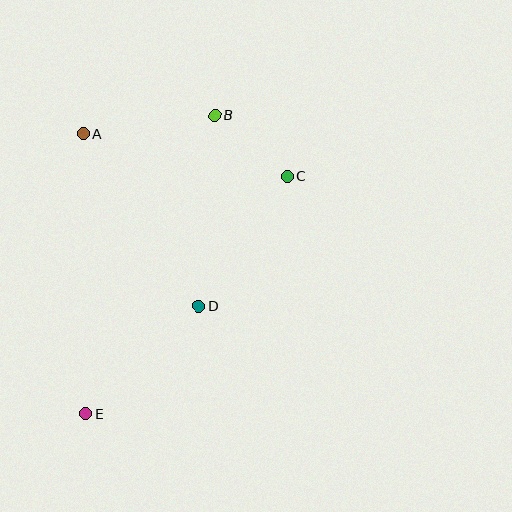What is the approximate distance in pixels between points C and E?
The distance between C and E is approximately 312 pixels.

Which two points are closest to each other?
Points B and C are closest to each other.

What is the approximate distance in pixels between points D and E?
The distance between D and E is approximately 156 pixels.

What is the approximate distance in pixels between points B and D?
The distance between B and D is approximately 191 pixels.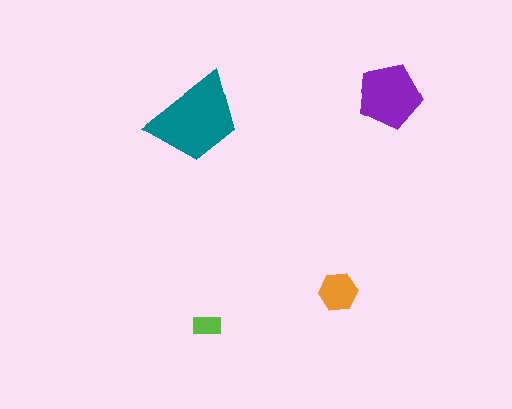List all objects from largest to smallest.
The teal trapezoid, the purple pentagon, the orange hexagon, the lime rectangle.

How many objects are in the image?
There are 4 objects in the image.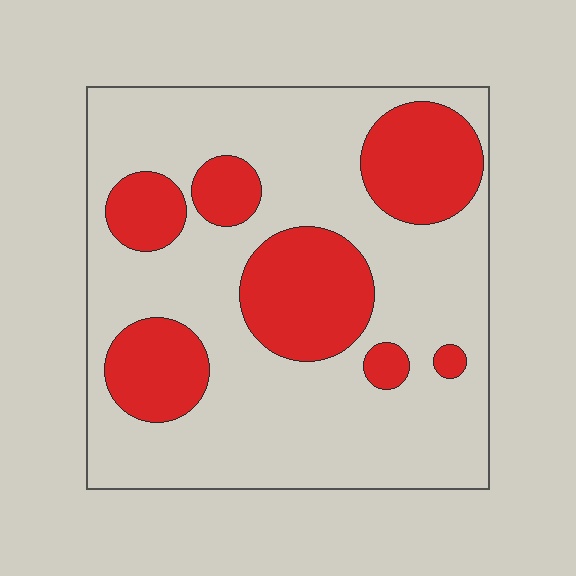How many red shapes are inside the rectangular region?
7.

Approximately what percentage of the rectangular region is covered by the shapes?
Approximately 30%.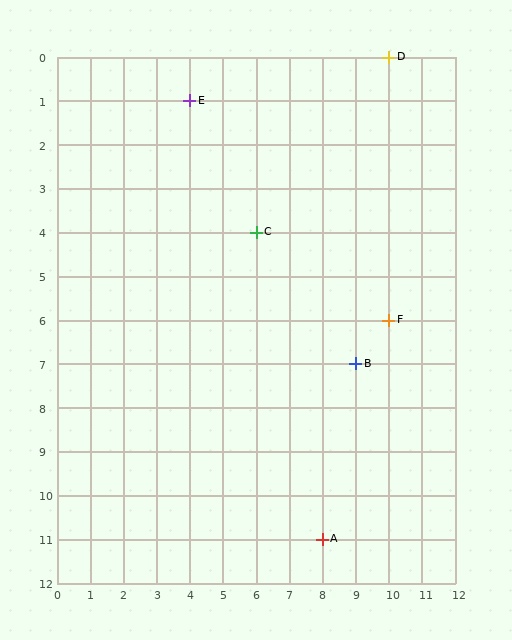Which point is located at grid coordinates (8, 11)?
Point A is at (8, 11).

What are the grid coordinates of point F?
Point F is at grid coordinates (10, 6).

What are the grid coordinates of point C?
Point C is at grid coordinates (6, 4).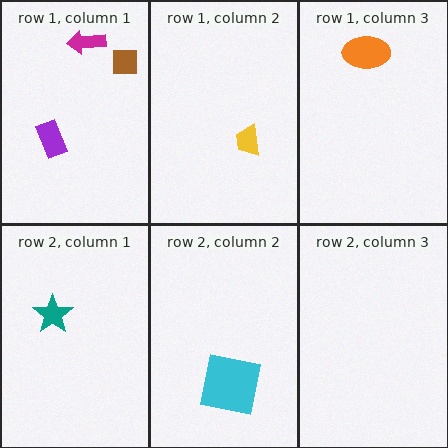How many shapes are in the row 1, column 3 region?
1.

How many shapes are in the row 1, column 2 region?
1.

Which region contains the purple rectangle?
The row 1, column 1 region.